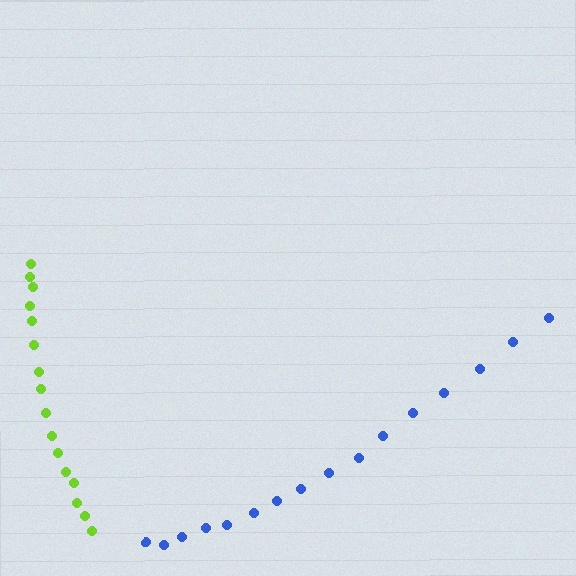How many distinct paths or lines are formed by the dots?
There are 2 distinct paths.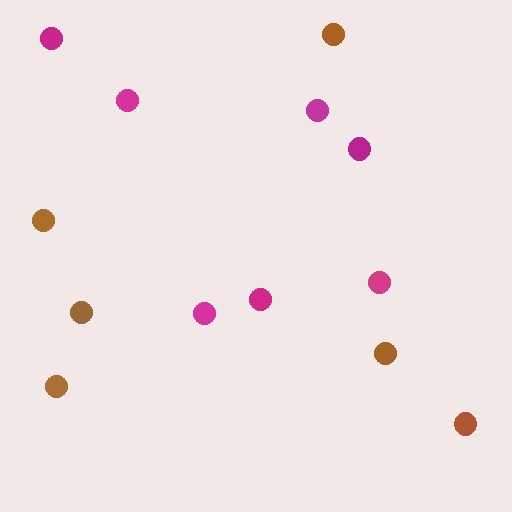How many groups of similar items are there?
There are 2 groups: one group of brown circles (6) and one group of magenta circles (7).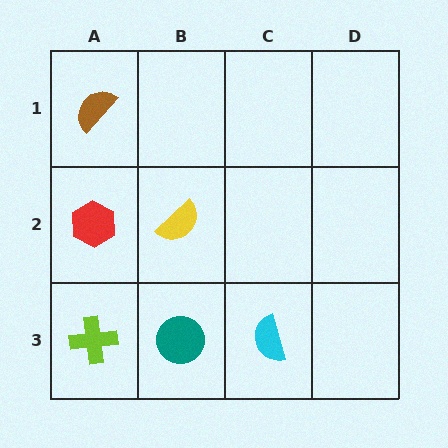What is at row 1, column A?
A brown semicircle.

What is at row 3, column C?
A cyan semicircle.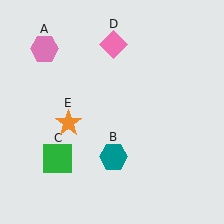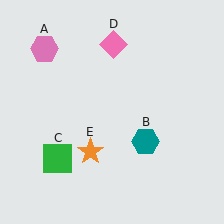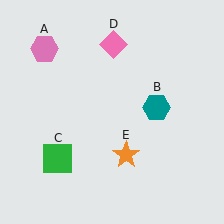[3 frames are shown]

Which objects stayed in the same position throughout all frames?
Pink hexagon (object A) and green square (object C) and pink diamond (object D) remained stationary.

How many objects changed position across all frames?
2 objects changed position: teal hexagon (object B), orange star (object E).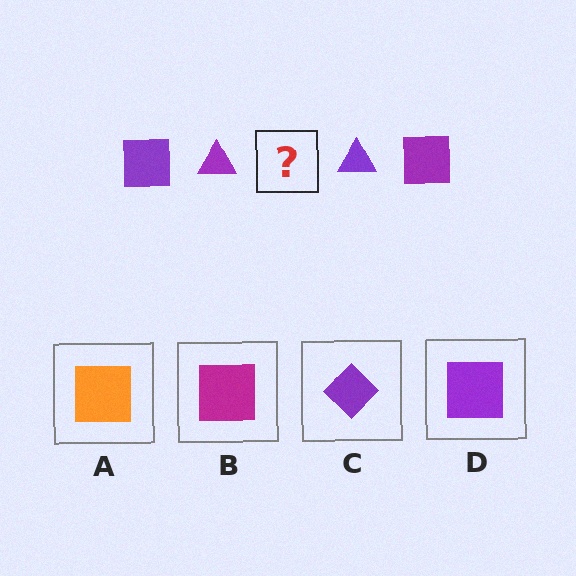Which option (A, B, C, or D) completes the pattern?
D.